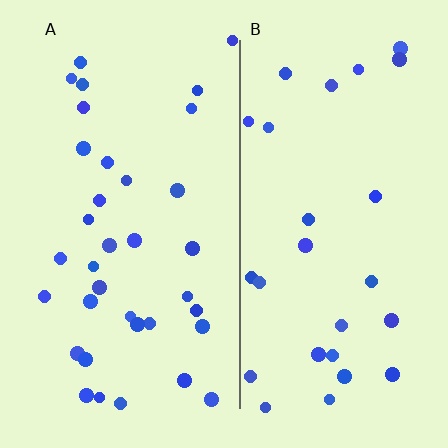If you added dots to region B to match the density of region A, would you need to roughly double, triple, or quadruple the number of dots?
Approximately double.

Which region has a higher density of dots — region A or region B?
A (the left).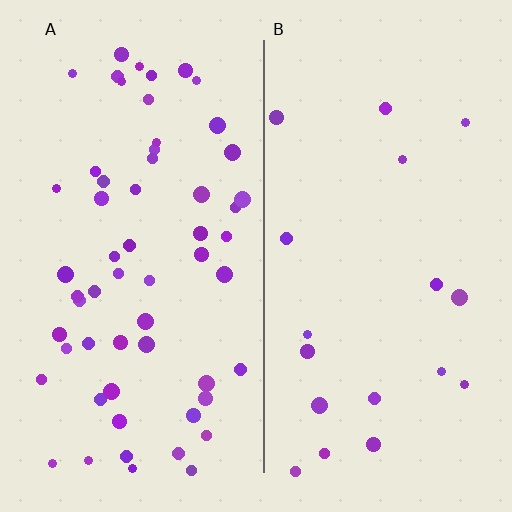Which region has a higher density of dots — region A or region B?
A (the left).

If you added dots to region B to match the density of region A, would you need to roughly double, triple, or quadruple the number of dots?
Approximately triple.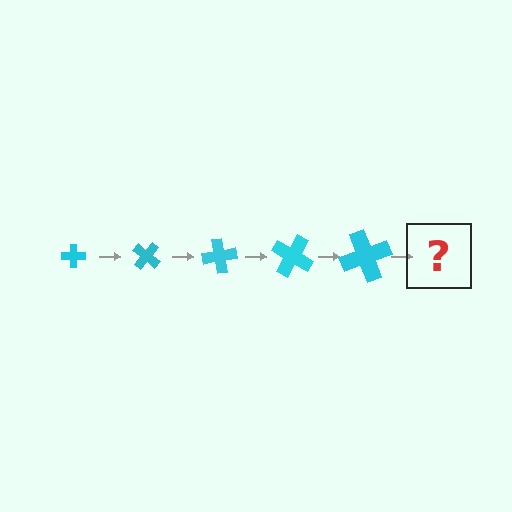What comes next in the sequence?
The next element should be a cross, larger than the previous one and rotated 200 degrees from the start.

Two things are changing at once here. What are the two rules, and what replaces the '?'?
The two rules are that the cross grows larger each step and it rotates 40 degrees each step. The '?' should be a cross, larger than the previous one and rotated 200 degrees from the start.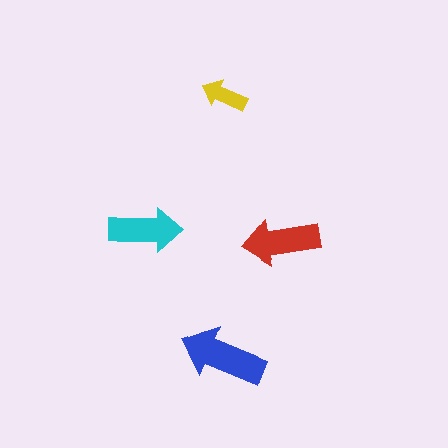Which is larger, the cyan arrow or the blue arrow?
The blue one.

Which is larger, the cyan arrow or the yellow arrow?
The cyan one.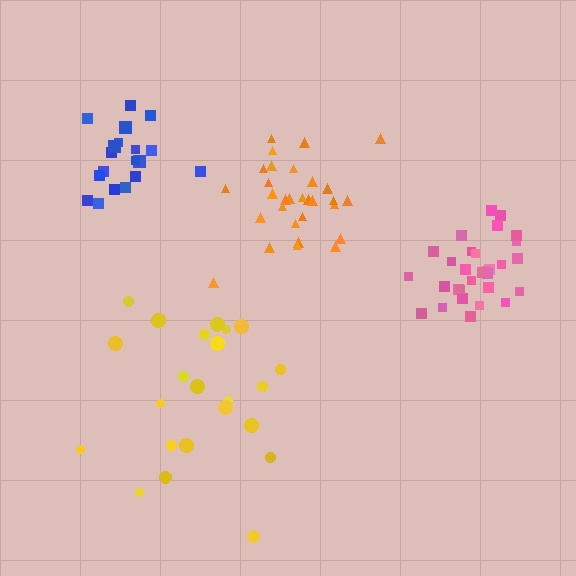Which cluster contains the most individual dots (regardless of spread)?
Pink (30).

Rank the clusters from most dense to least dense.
pink, blue, orange, yellow.